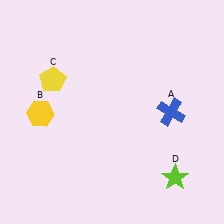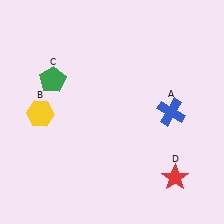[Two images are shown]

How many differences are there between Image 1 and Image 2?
There are 2 differences between the two images.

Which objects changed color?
C changed from yellow to green. D changed from lime to red.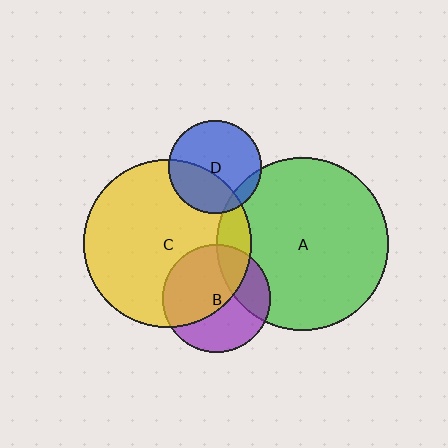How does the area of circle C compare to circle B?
Approximately 2.4 times.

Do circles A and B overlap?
Yes.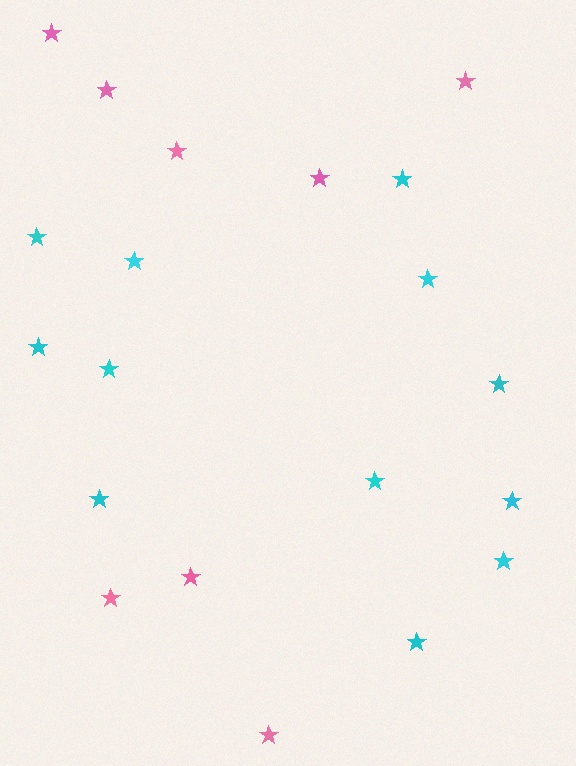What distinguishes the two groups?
There are 2 groups: one group of cyan stars (12) and one group of pink stars (8).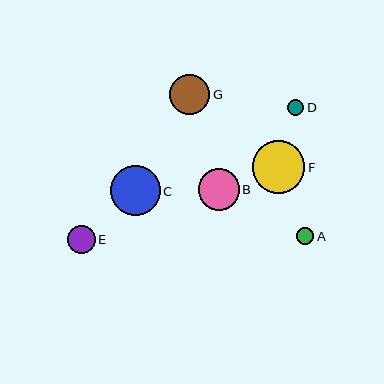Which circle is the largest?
Circle F is the largest with a size of approximately 52 pixels.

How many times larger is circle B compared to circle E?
Circle B is approximately 1.5 times the size of circle E.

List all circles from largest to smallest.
From largest to smallest: F, C, B, G, E, A, D.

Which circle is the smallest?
Circle D is the smallest with a size of approximately 16 pixels.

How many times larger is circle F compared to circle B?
Circle F is approximately 1.3 times the size of circle B.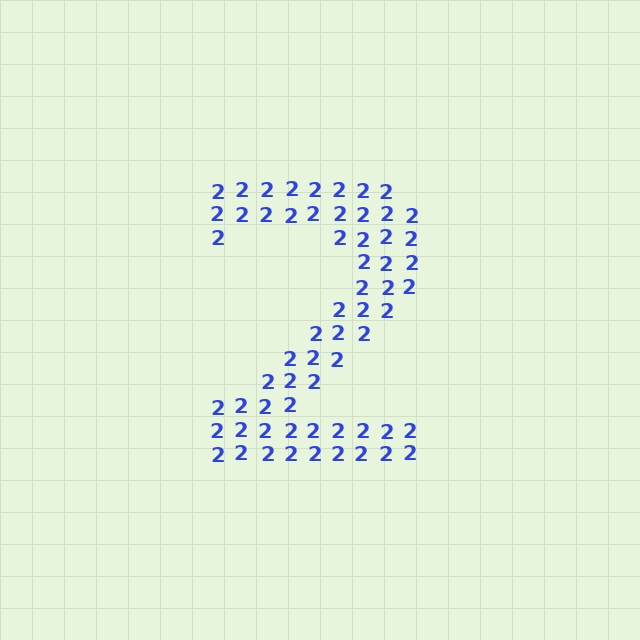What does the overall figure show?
The overall figure shows the digit 2.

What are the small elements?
The small elements are digit 2's.